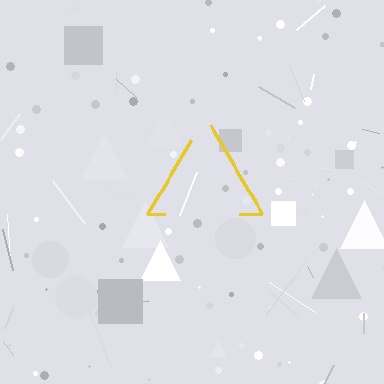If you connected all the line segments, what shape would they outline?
They would outline a triangle.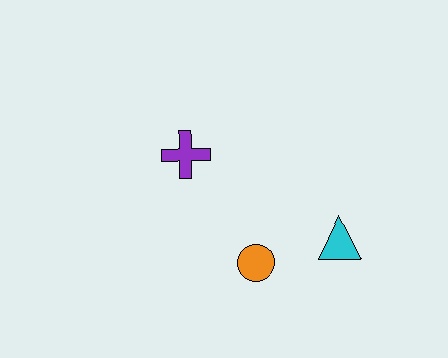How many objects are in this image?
There are 3 objects.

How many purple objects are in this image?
There is 1 purple object.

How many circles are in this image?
There is 1 circle.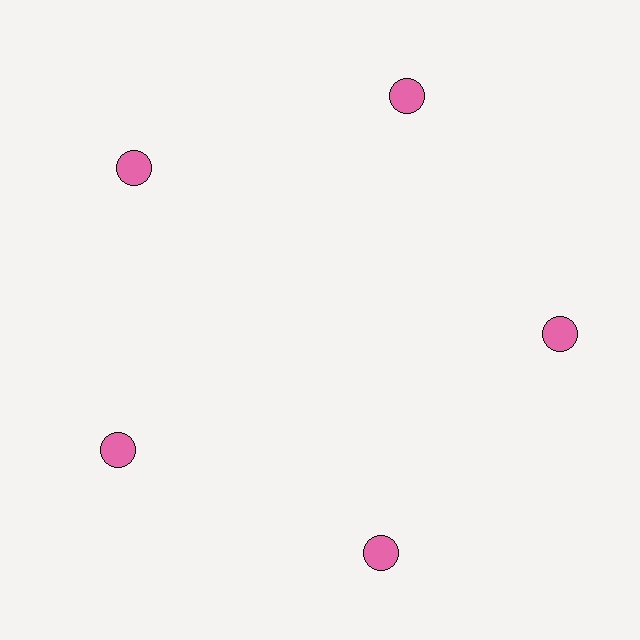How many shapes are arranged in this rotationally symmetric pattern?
There are 5 shapes, arranged in 5 groups of 1.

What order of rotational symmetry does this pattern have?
This pattern has 5-fold rotational symmetry.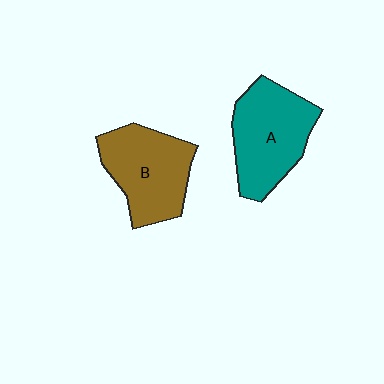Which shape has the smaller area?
Shape B (brown).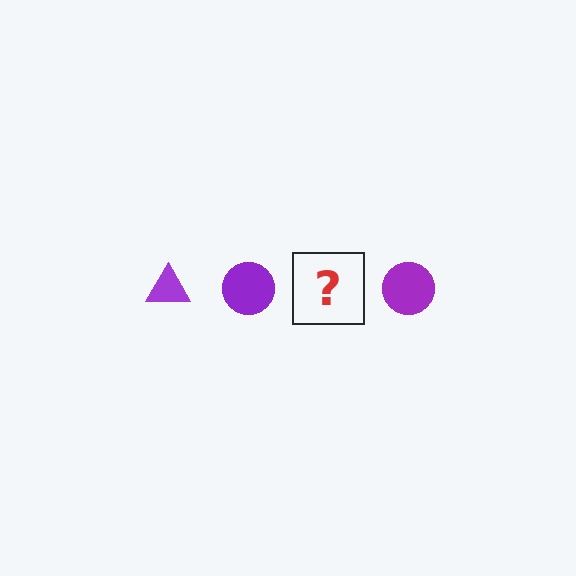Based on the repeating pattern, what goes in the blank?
The blank should be a purple triangle.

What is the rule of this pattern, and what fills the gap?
The rule is that the pattern cycles through triangle, circle shapes in purple. The gap should be filled with a purple triangle.